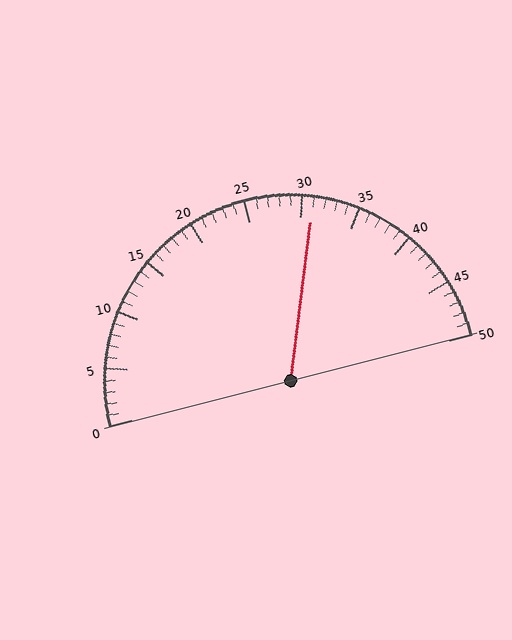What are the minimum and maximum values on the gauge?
The gauge ranges from 0 to 50.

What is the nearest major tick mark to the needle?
The nearest major tick mark is 30.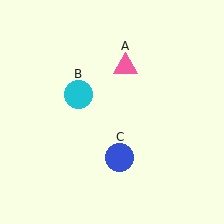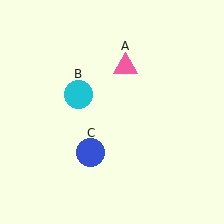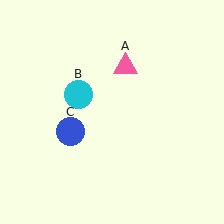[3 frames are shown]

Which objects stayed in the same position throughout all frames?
Pink triangle (object A) and cyan circle (object B) remained stationary.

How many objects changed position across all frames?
1 object changed position: blue circle (object C).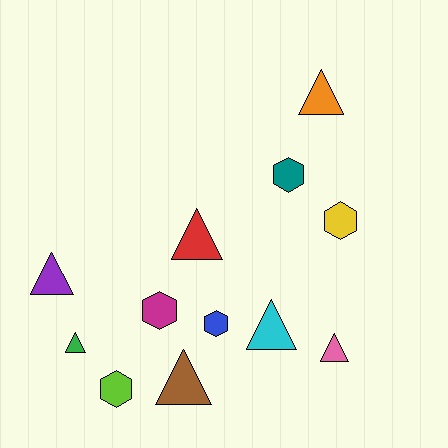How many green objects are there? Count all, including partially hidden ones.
There is 1 green object.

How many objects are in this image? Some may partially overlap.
There are 12 objects.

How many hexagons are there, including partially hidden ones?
There are 5 hexagons.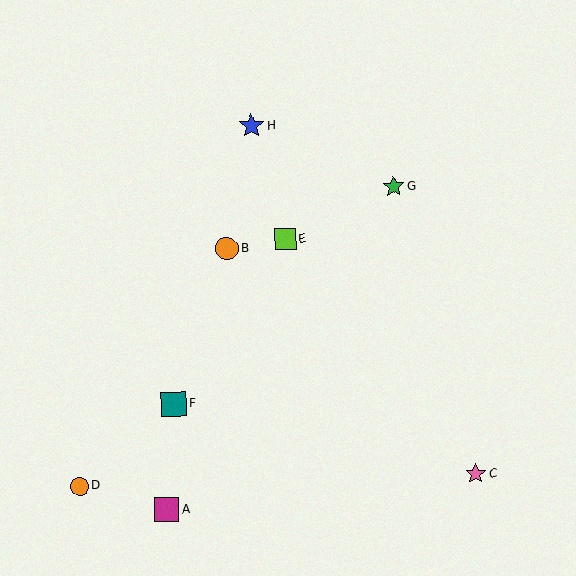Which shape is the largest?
The teal square (labeled F) is the largest.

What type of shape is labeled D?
Shape D is an orange circle.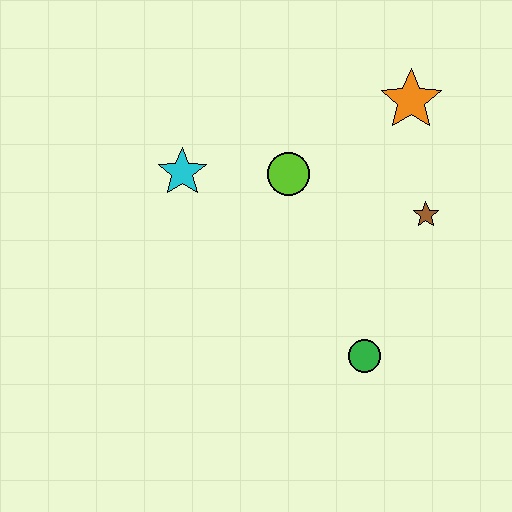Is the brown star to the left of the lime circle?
No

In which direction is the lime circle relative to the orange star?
The lime circle is to the left of the orange star.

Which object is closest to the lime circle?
The cyan star is closest to the lime circle.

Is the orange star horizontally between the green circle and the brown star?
Yes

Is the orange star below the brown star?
No